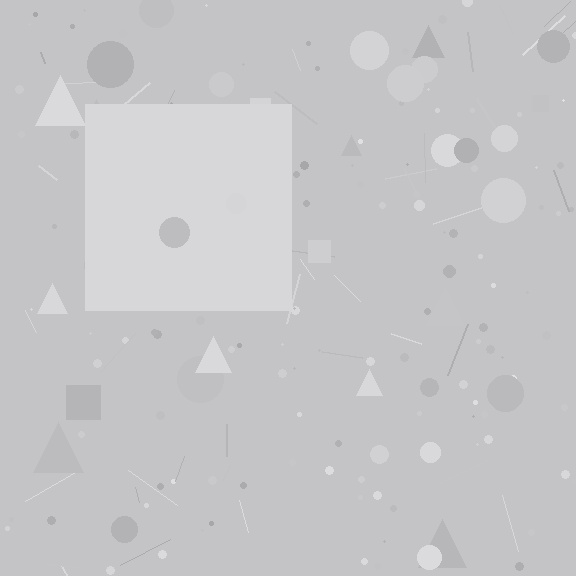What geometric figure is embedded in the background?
A square is embedded in the background.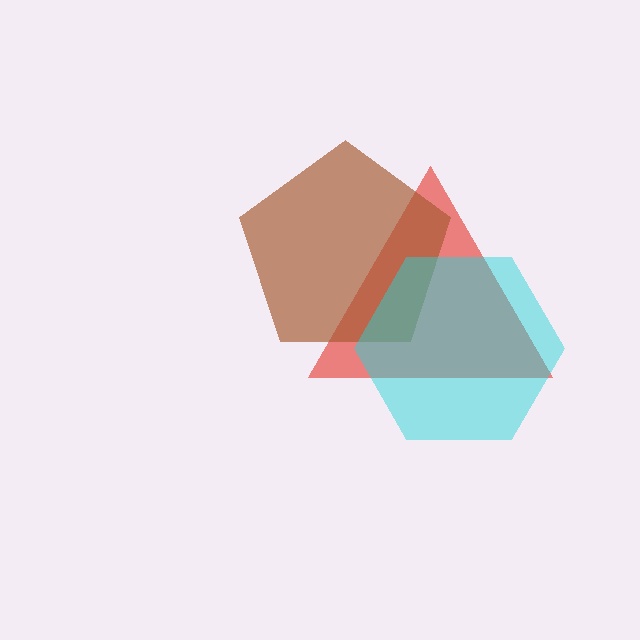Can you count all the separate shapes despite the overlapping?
Yes, there are 3 separate shapes.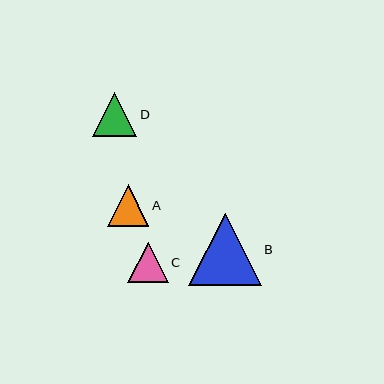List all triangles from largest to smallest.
From largest to smallest: B, D, A, C.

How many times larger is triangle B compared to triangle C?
Triangle B is approximately 1.8 times the size of triangle C.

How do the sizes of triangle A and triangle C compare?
Triangle A and triangle C are approximately the same size.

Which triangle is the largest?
Triangle B is the largest with a size of approximately 72 pixels.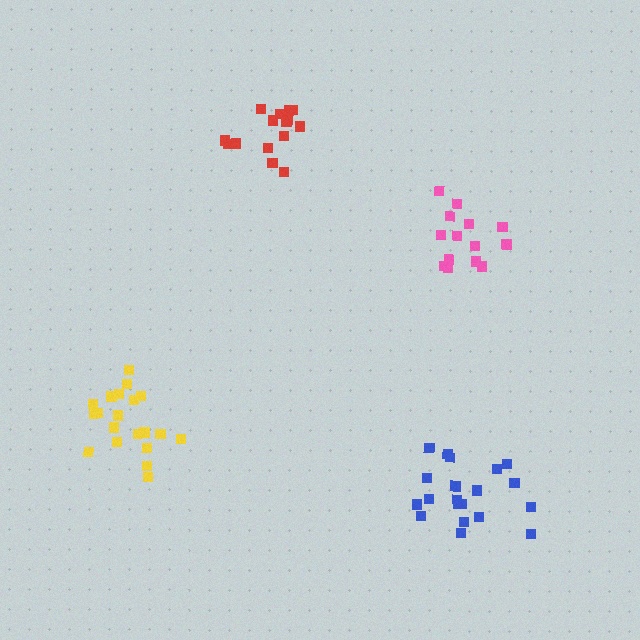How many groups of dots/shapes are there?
There are 4 groups.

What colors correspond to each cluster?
The clusters are colored: red, pink, yellow, blue.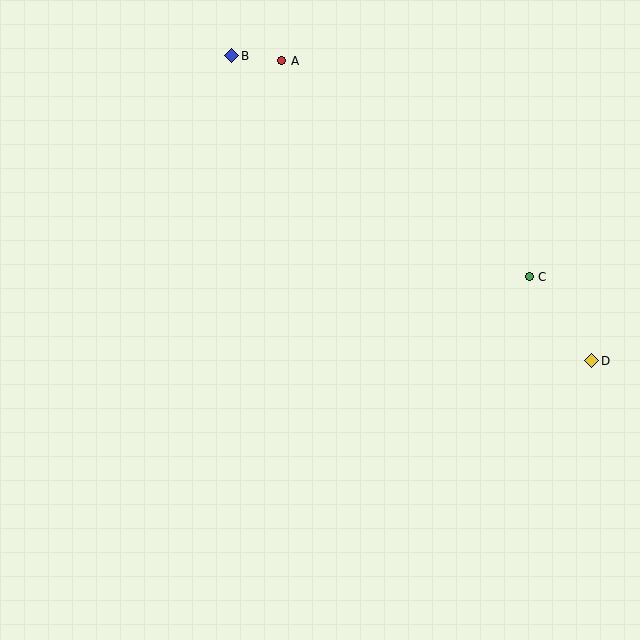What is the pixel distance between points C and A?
The distance between C and A is 329 pixels.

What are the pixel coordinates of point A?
Point A is at (282, 61).